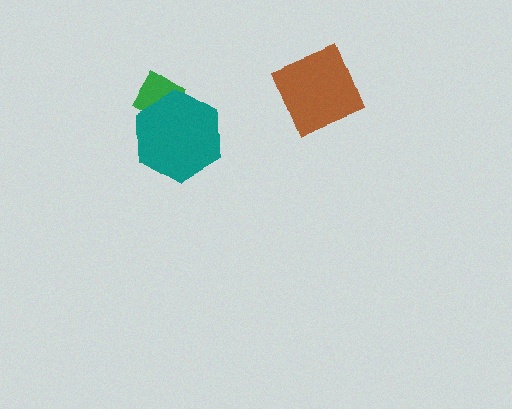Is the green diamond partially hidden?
Yes, it is partially covered by another shape.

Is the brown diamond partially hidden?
No, no other shape covers it.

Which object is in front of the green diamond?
The teal hexagon is in front of the green diamond.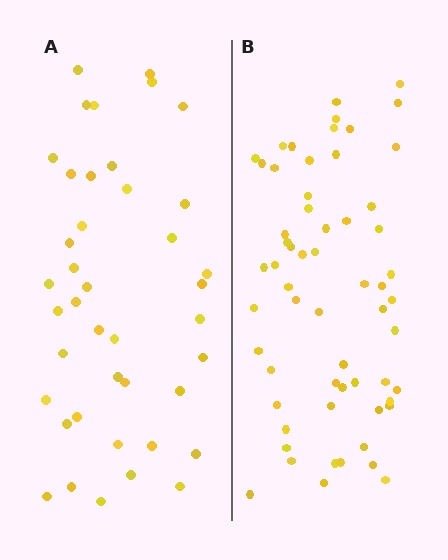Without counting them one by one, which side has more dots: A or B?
Region B (the right region) has more dots.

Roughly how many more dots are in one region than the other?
Region B has approximately 20 more dots than region A.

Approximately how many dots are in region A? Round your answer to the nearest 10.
About 40 dots. (The exact count is 41, which rounds to 40.)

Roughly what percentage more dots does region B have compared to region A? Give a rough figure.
About 45% more.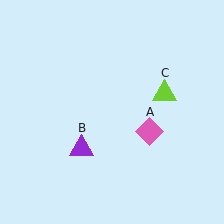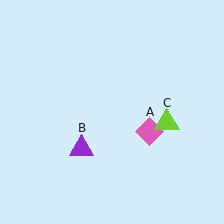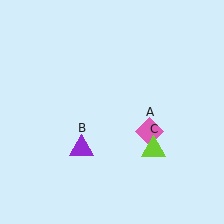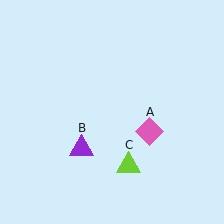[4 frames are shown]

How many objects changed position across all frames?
1 object changed position: lime triangle (object C).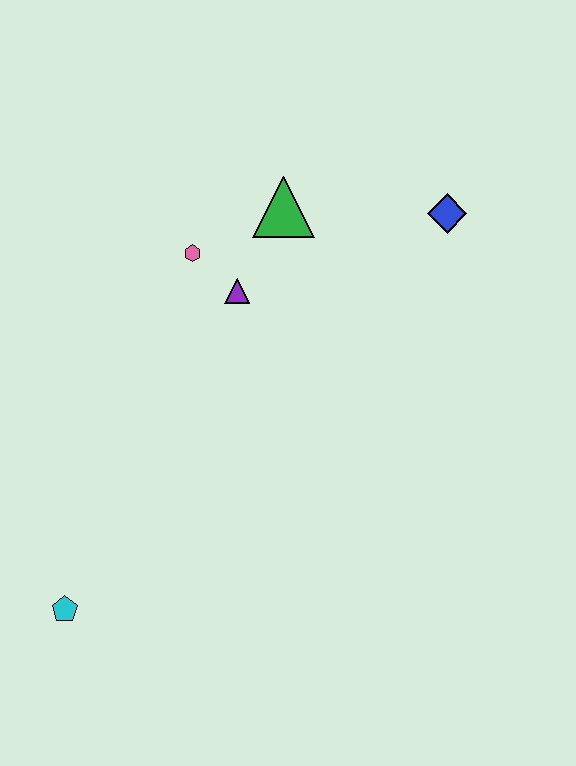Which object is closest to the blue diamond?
The green triangle is closest to the blue diamond.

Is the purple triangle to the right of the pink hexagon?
Yes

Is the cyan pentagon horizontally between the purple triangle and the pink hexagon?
No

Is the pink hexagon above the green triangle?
No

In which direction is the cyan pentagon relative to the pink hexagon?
The cyan pentagon is below the pink hexagon.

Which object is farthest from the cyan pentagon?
The blue diamond is farthest from the cyan pentagon.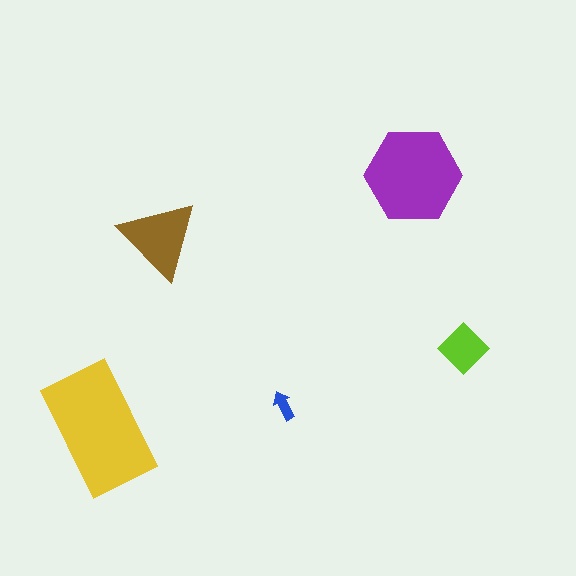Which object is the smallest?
The blue arrow.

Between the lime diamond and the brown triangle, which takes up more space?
The brown triangle.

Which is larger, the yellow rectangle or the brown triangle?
The yellow rectangle.